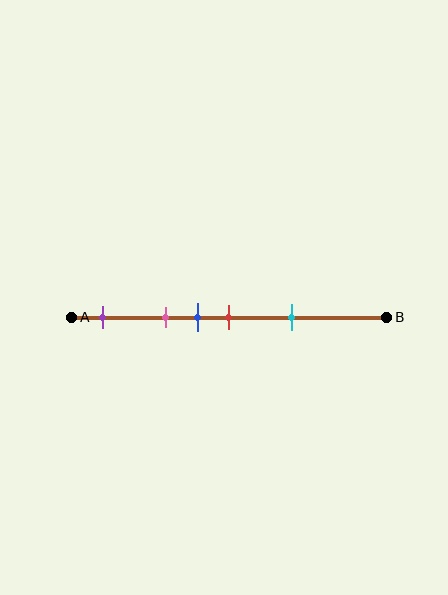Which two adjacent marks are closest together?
The blue and red marks are the closest adjacent pair.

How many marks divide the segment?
There are 5 marks dividing the segment.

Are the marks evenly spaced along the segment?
No, the marks are not evenly spaced.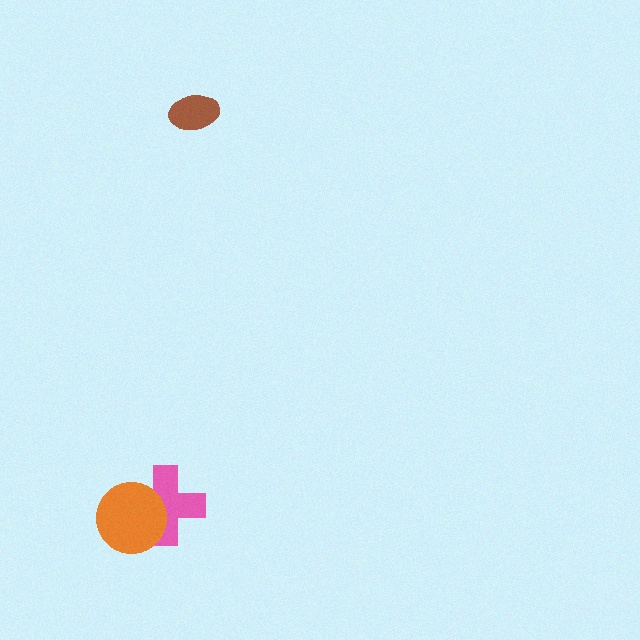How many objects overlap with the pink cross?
1 object overlaps with the pink cross.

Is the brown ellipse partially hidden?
No, no other shape covers it.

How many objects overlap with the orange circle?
1 object overlaps with the orange circle.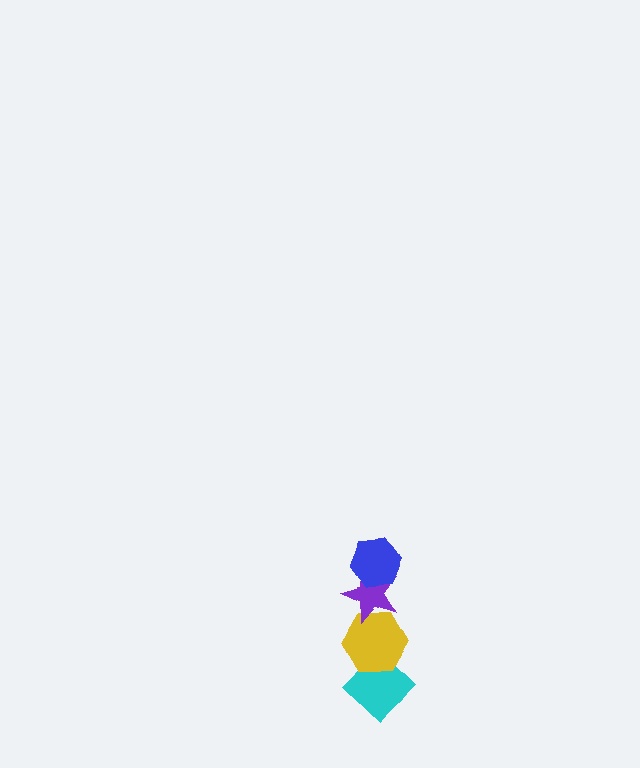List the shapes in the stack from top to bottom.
From top to bottom: the blue hexagon, the purple star, the yellow hexagon, the cyan diamond.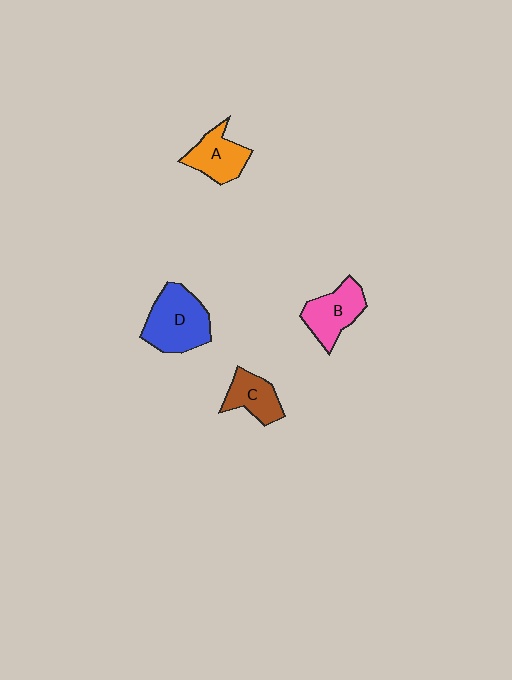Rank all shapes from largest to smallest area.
From largest to smallest: D (blue), B (pink), A (orange), C (brown).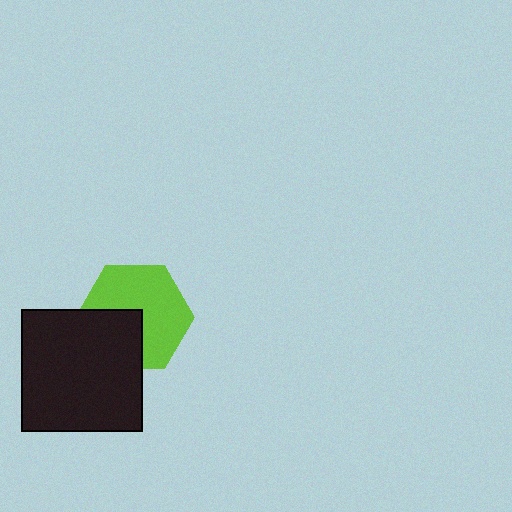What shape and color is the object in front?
The object in front is a black square.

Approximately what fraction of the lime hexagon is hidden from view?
Roughly 35% of the lime hexagon is hidden behind the black square.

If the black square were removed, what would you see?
You would see the complete lime hexagon.